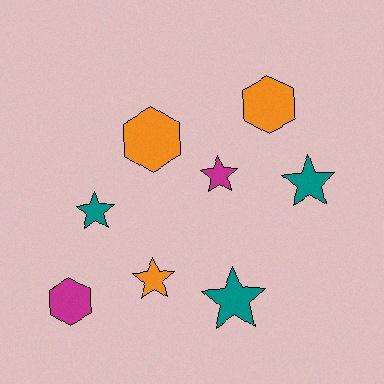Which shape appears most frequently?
Star, with 5 objects.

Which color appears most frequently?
Teal, with 3 objects.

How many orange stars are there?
There is 1 orange star.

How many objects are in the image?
There are 8 objects.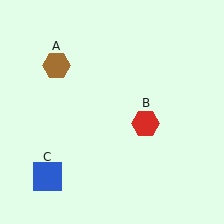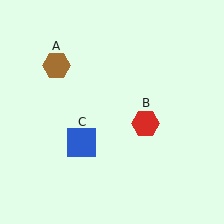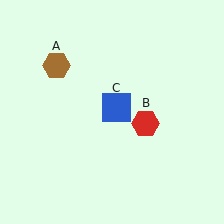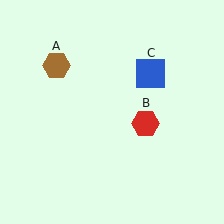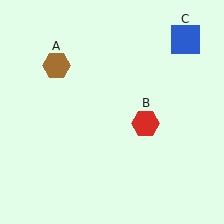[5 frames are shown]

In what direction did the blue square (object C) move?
The blue square (object C) moved up and to the right.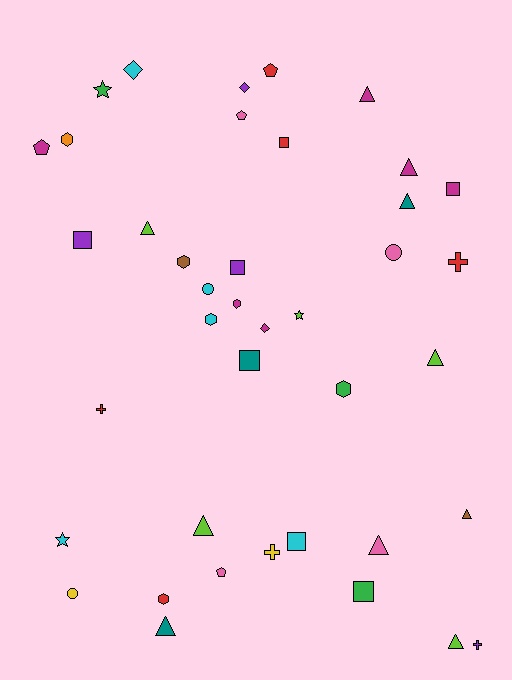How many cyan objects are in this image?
There are 5 cyan objects.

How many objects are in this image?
There are 40 objects.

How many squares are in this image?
There are 7 squares.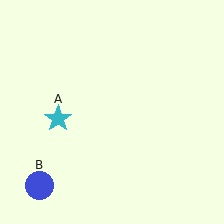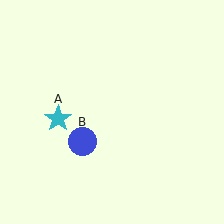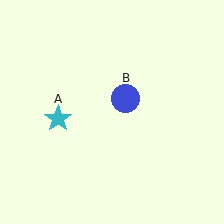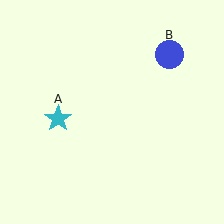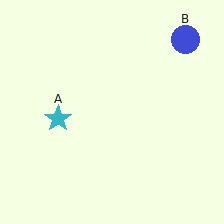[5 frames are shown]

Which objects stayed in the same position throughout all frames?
Cyan star (object A) remained stationary.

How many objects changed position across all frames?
1 object changed position: blue circle (object B).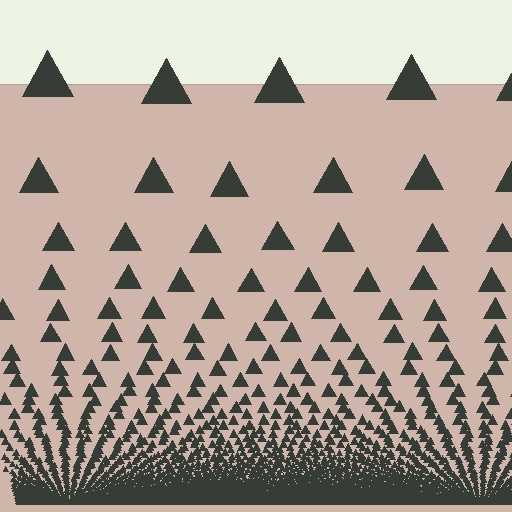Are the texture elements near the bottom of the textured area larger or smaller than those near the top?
Smaller. The gradient is inverted — elements near the bottom are smaller and denser.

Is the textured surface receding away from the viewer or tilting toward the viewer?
The surface appears to tilt toward the viewer. Texture elements get larger and sparser toward the top.